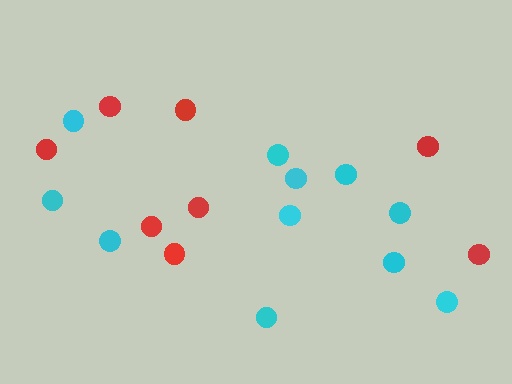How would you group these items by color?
There are 2 groups: one group of cyan circles (11) and one group of red circles (8).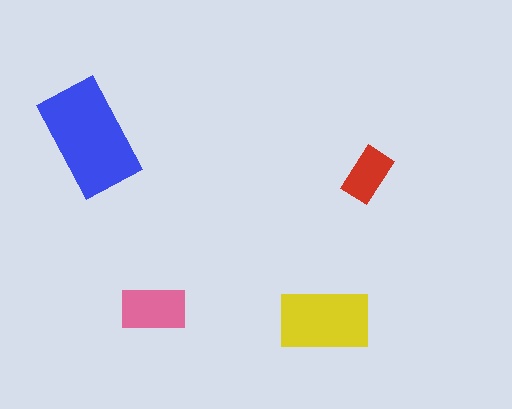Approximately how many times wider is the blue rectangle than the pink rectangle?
About 1.5 times wider.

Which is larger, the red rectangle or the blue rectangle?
The blue one.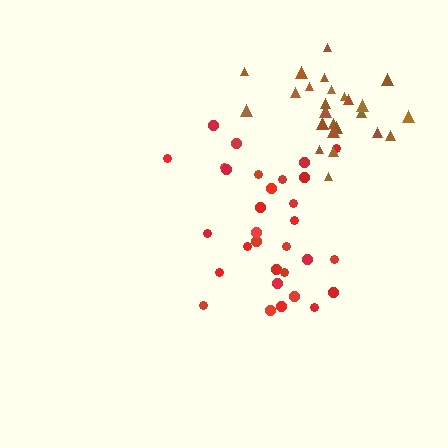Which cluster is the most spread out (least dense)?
Red.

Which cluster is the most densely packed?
Brown.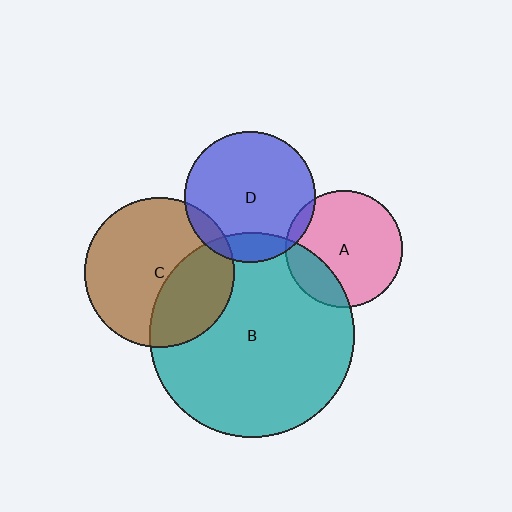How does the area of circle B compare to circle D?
Approximately 2.5 times.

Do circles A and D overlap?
Yes.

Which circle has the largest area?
Circle B (teal).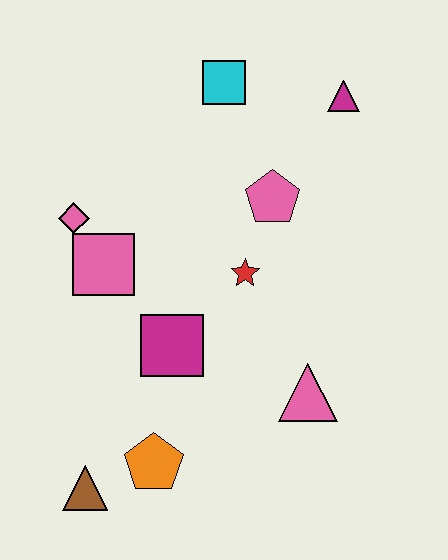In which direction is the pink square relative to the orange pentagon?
The pink square is above the orange pentagon.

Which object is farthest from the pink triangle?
The cyan square is farthest from the pink triangle.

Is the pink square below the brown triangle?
No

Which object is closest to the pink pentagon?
The red star is closest to the pink pentagon.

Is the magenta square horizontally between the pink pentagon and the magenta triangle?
No